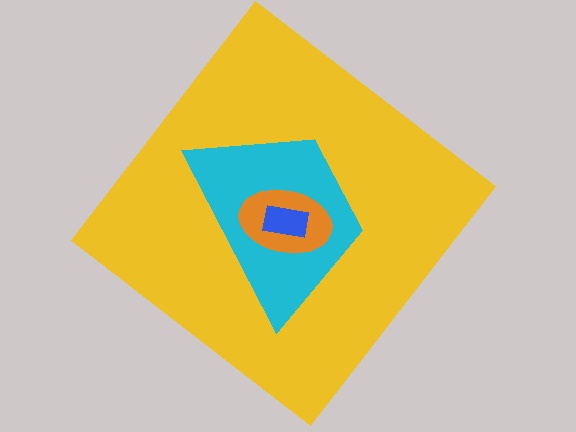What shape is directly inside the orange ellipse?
The blue rectangle.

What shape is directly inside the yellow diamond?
The cyan trapezoid.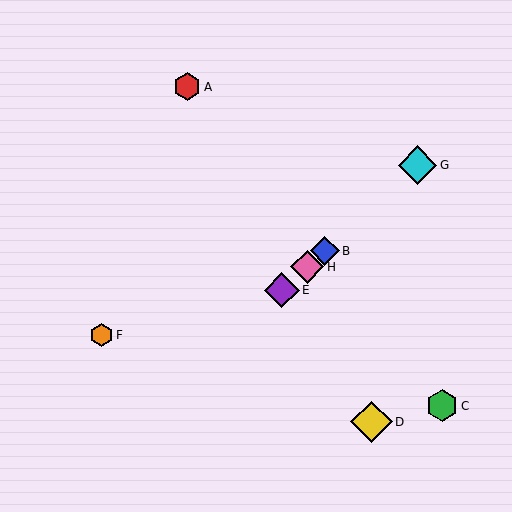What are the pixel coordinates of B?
Object B is at (325, 251).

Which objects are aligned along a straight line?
Objects B, E, G, H are aligned along a straight line.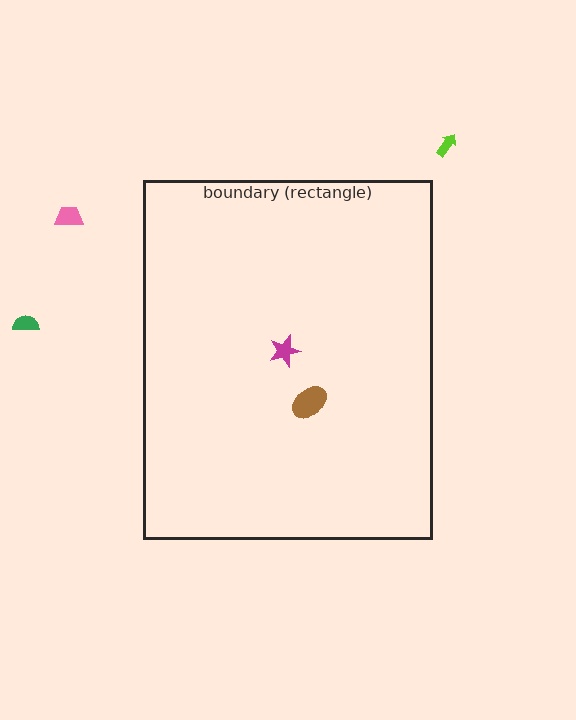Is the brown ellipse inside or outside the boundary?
Inside.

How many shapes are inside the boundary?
2 inside, 3 outside.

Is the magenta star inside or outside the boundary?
Inside.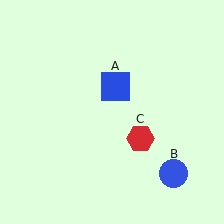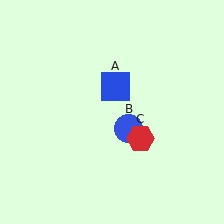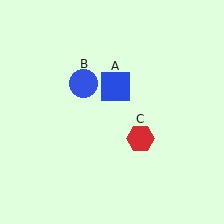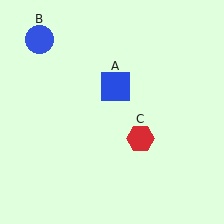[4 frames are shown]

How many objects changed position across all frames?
1 object changed position: blue circle (object B).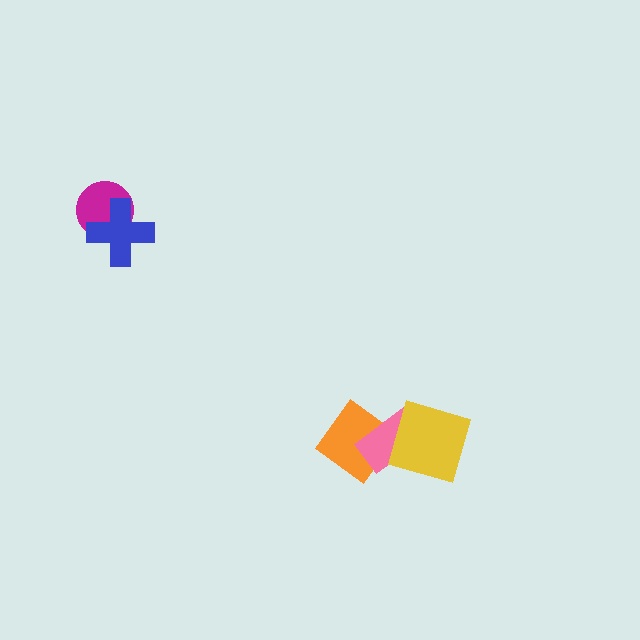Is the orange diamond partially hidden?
Yes, it is partially covered by another shape.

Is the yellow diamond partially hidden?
No, no other shape covers it.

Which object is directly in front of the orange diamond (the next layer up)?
The pink rectangle is directly in front of the orange diamond.